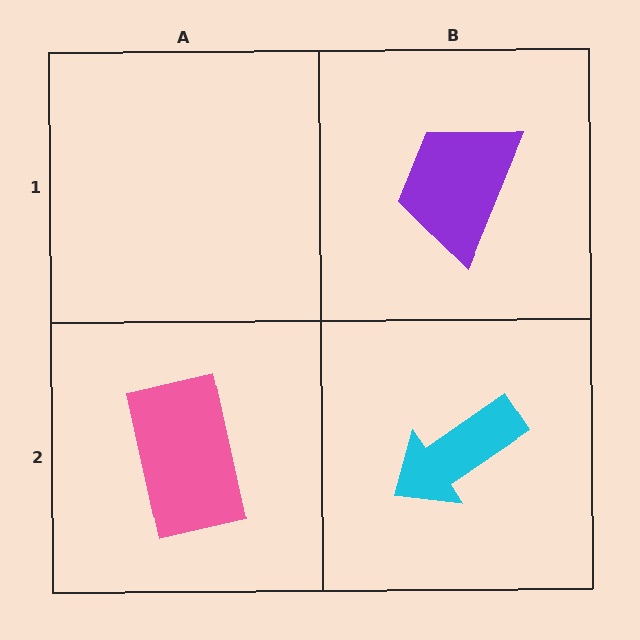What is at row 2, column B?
A cyan arrow.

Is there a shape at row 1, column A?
No, that cell is empty.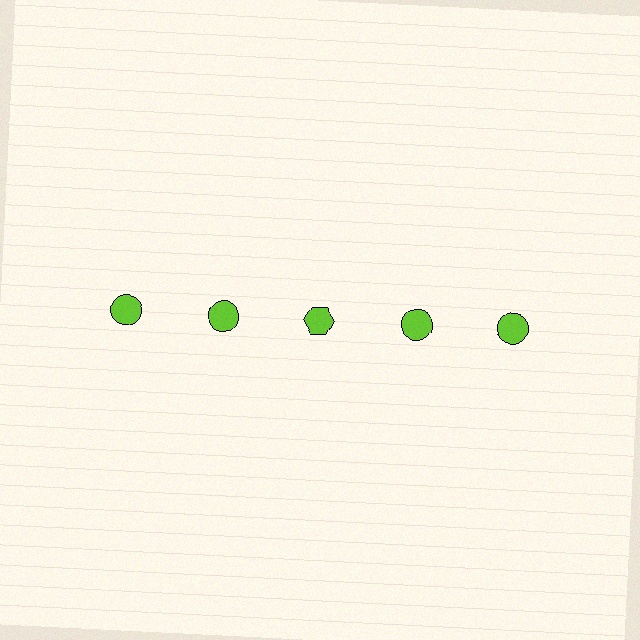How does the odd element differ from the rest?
It has a different shape: hexagon instead of circle.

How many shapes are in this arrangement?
There are 5 shapes arranged in a grid pattern.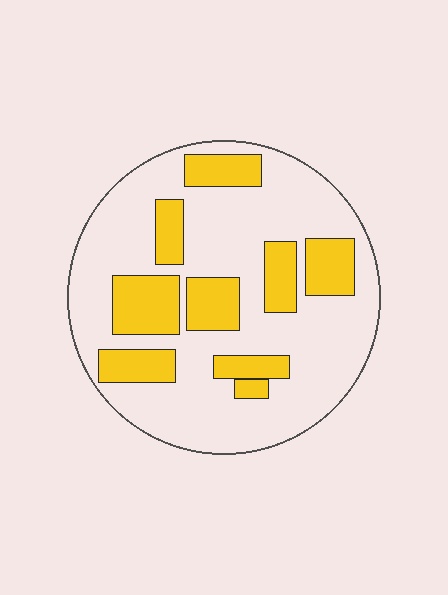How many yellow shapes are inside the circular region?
9.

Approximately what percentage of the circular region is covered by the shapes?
Approximately 30%.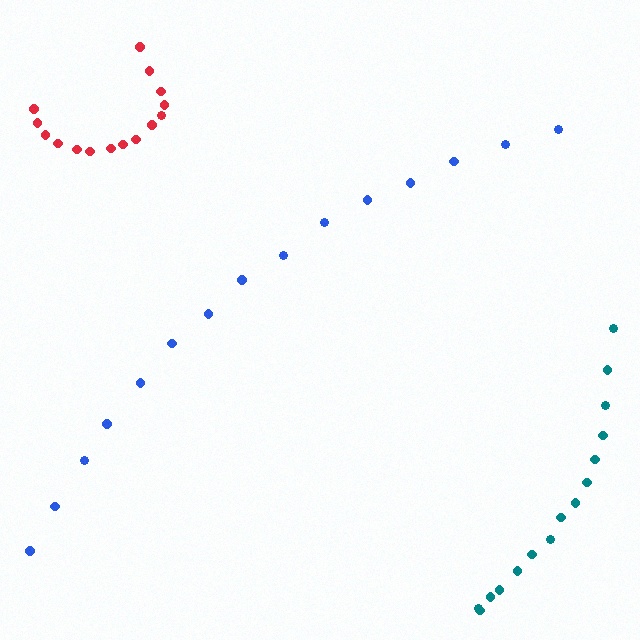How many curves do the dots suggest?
There are 3 distinct paths.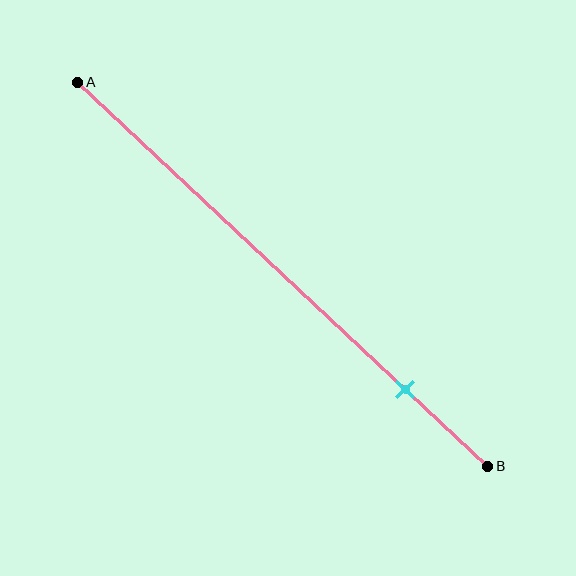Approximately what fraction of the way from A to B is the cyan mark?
The cyan mark is approximately 80% of the way from A to B.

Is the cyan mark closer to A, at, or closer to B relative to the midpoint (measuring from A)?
The cyan mark is closer to point B than the midpoint of segment AB.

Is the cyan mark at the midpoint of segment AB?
No, the mark is at about 80% from A, not at the 50% midpoint.